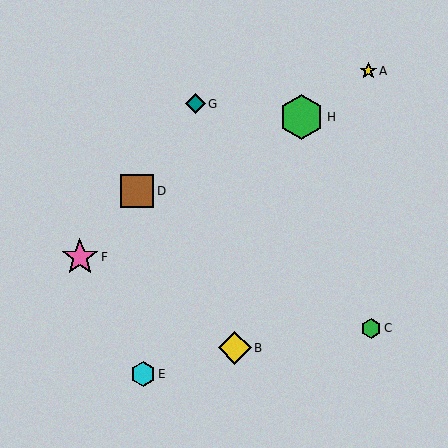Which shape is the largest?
The green hexagon (labeled H) is the largest.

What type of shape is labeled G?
Shape G is a teal diamond.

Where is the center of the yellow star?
The center of the yellow star is at (368, 71).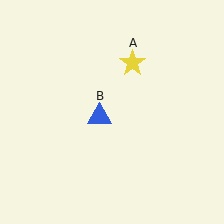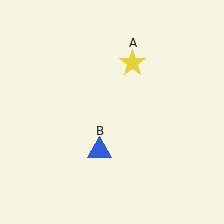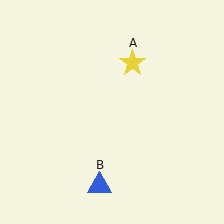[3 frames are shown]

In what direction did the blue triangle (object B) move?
The blue triangle (object B) moved down.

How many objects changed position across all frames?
1 object changed position: blue triangle (object B).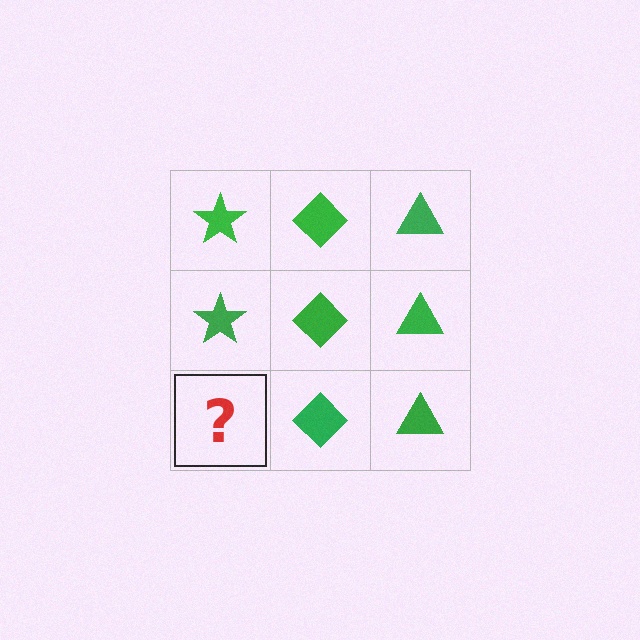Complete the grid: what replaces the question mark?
The question mark should be replaced with a green star.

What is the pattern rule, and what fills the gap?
The rule is that each column has a consistent shape. The gap should be filled with a green star.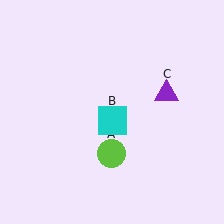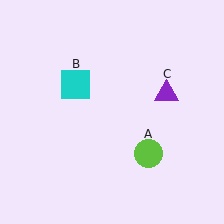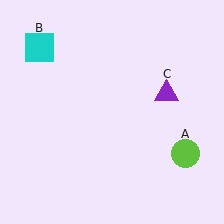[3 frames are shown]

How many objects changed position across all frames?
2 objects changed position: lime circle (object A), cyan square (object B).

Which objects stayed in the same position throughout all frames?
Purple triangle (object C) remained stationary.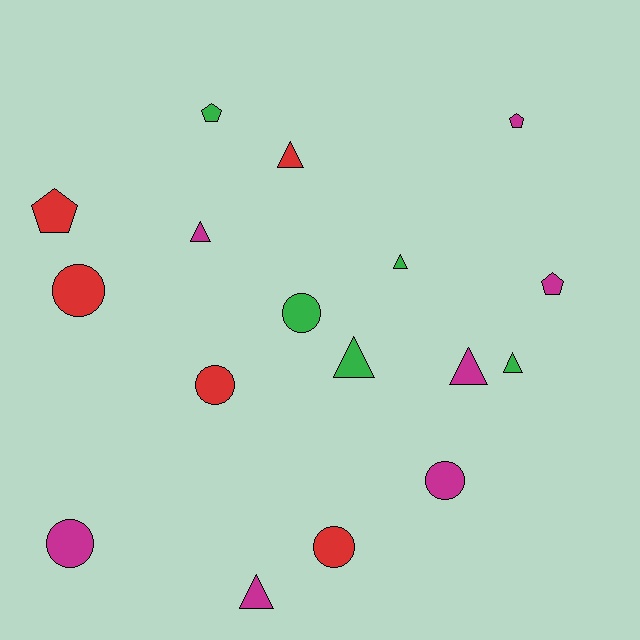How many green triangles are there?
There are 3 green triangles.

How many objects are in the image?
There are 17 objects.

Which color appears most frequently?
Magenta, with 7 objects.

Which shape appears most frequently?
Triangle, with 7 objects.